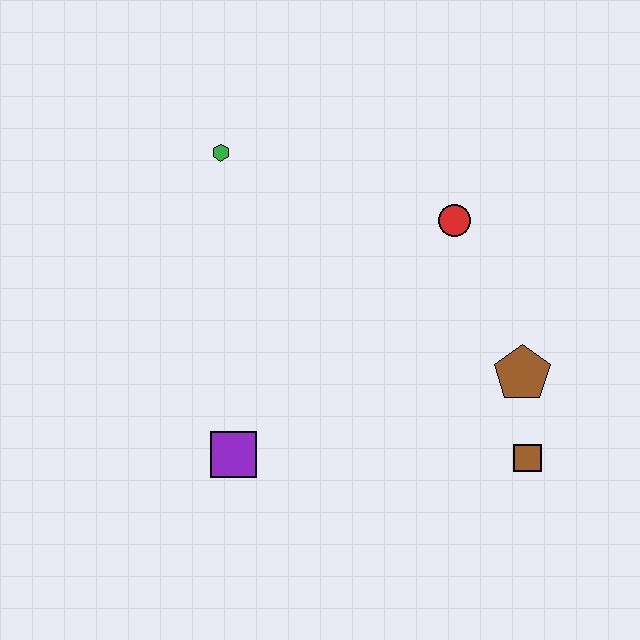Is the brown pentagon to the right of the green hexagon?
Yes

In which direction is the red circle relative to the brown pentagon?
The red circle is above the brown pentagon.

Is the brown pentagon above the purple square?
Yes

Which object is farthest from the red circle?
The purple square is farthest from the red circle.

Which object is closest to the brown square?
The brown pentagon is closest to the brown square.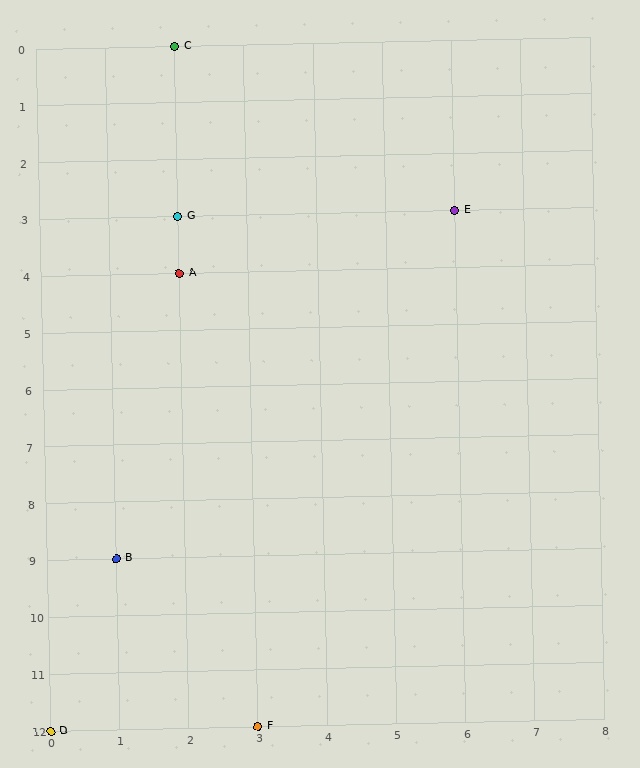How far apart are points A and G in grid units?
Points A and G are 1 row apart.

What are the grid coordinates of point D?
Point D is at grid coordinates (0, 12).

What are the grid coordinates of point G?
Point G is at grid coordinates (2, 3).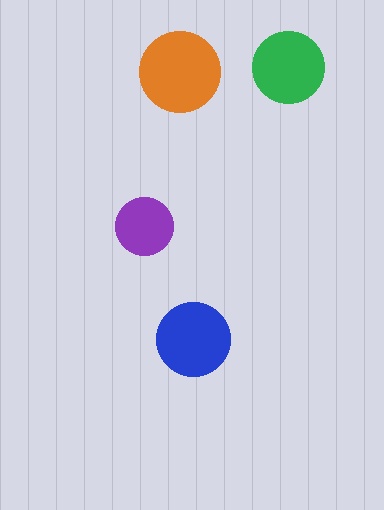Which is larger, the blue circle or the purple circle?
The blue one.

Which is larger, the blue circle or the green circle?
The blue one.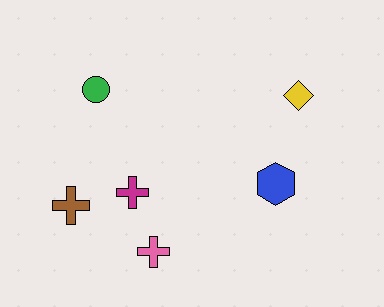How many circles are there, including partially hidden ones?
There is 1 circle.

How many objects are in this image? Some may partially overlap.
There are 6 objects.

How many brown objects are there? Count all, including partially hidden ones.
There is 1 brown object.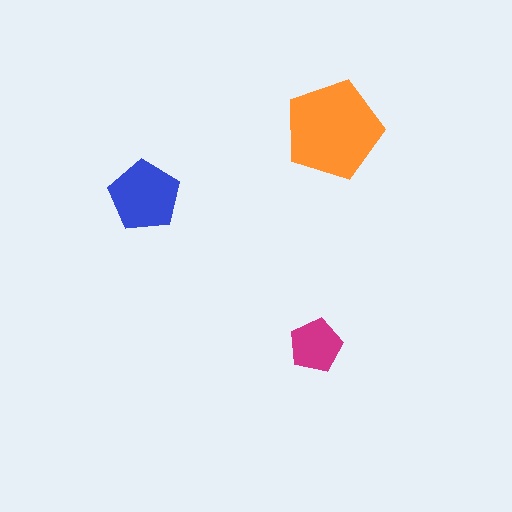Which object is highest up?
The orange pentagon is topmost.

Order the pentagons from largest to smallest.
the orange one, the blue one, the magenta one.